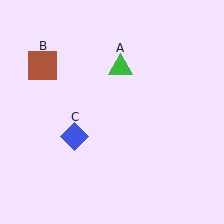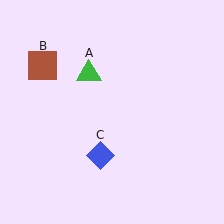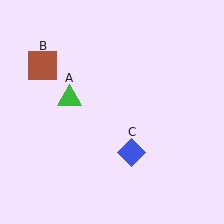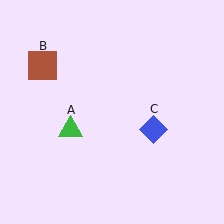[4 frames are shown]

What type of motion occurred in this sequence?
The green triangle (object A), blue diamond (object C) rotated counterclockwise around the center of the scene.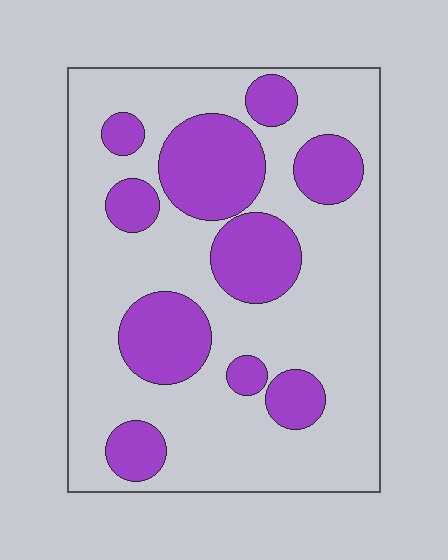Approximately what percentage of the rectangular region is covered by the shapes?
Approximately 30%.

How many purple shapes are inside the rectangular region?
10.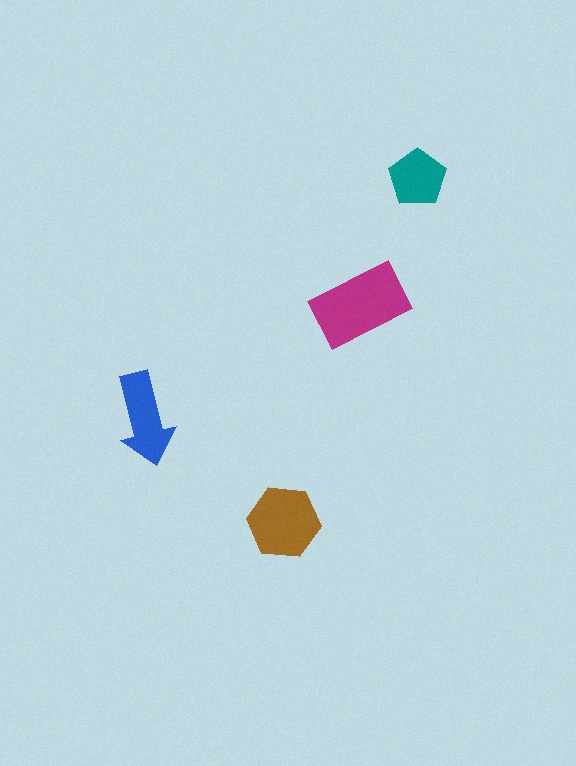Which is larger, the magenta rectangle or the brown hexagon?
The magenta rectangle.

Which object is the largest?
The magenta rectangle.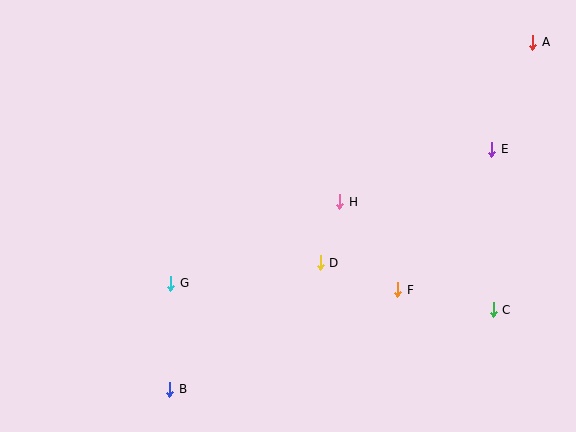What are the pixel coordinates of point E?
Point E is at (492, 149).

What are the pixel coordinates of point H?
Point H is at (340, 202).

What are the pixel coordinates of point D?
Point D is at (320, 263).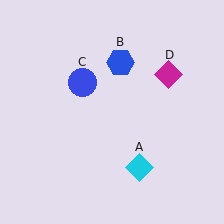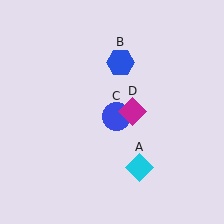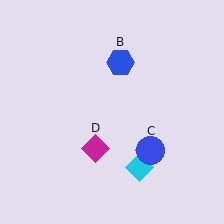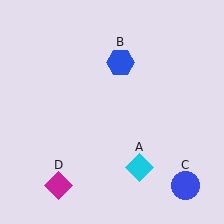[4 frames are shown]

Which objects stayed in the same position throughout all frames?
Cyan diamond (object A) and blue hexagon (object B) remained stationary.